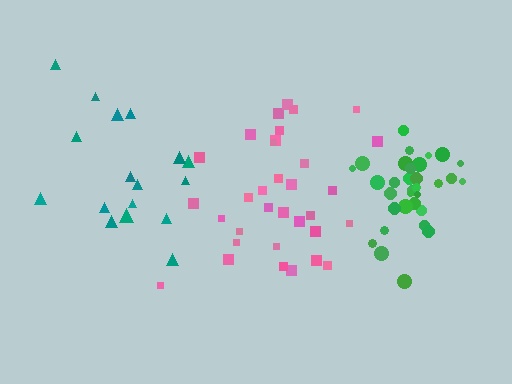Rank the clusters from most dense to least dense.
green, pink, teal.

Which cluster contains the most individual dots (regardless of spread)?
Pink (34).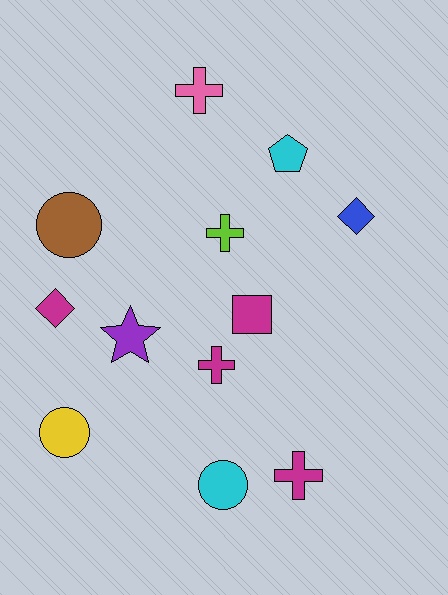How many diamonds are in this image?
There are 2 diamonds.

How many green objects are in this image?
There are no green objects.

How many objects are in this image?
There are 12 objects.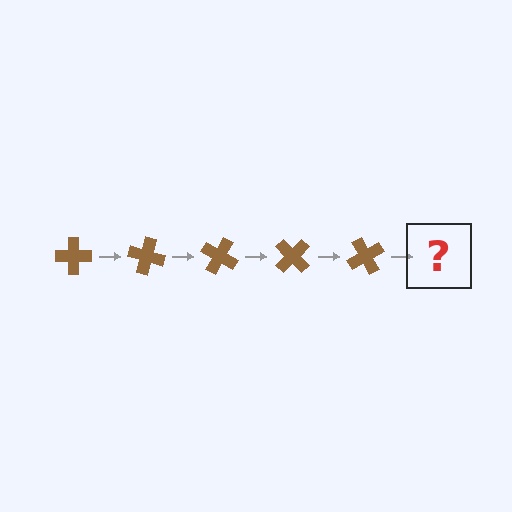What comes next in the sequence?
The next element should be a brown cross rotated 75 degrees.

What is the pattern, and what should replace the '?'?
The pattern is that the cross rotates 15 degrees each step. The '?' should be a brown cross rotated 75 degrees.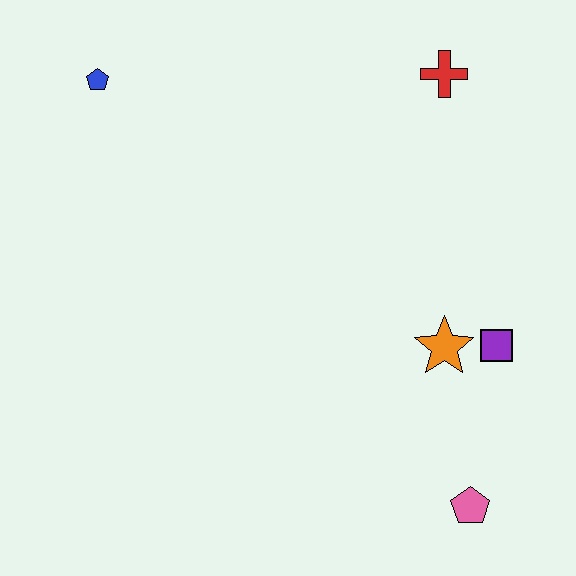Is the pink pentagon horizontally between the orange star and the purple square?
Yes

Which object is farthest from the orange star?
The blue pentagon is farthest from the orange star.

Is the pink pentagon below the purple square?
Yes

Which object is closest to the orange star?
The purple square is closest to the orange star.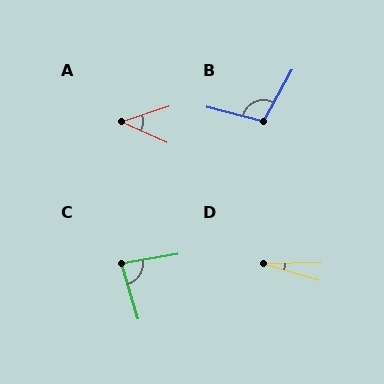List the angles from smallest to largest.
D (18°), A (42°), C (83°), B (104°).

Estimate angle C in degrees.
Approximately 83 degrees.